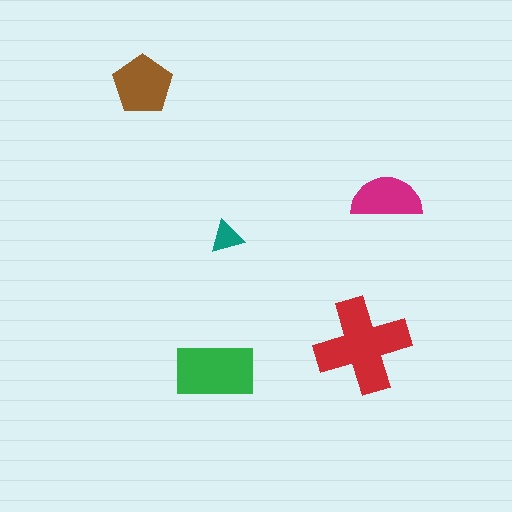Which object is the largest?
The red cross.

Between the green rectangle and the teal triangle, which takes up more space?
The green rectangle.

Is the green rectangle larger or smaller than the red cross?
Smaller.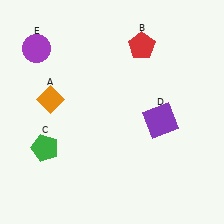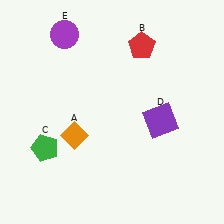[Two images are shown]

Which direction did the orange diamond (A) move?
The orange diamond (A) moved down.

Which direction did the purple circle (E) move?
The purple circle (E) moved right.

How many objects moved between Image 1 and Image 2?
2 objects moved between the two images.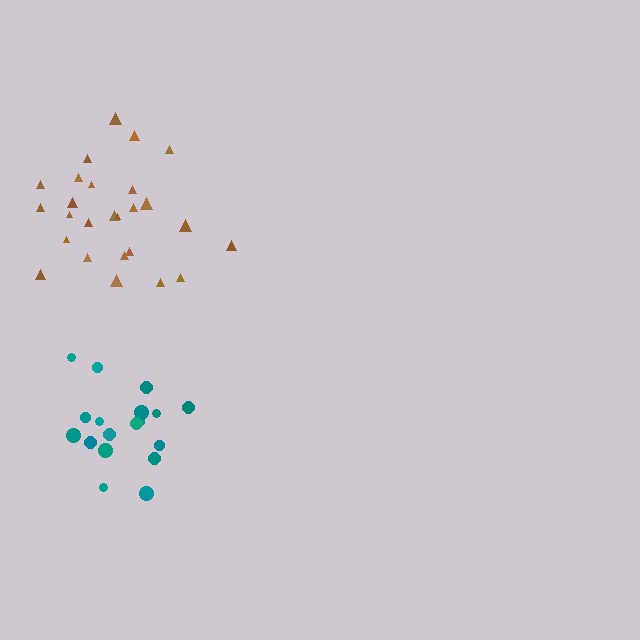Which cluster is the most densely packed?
Teal.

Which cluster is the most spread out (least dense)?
Brown.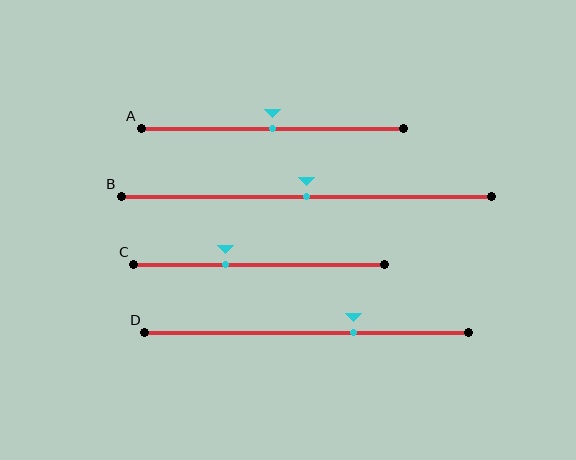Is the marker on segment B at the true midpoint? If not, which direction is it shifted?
Yes, the marker on segment B is at the true midpoint.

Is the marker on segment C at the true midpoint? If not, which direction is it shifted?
No, the marker on segment C is shifted to the left by about 13% of the segment length.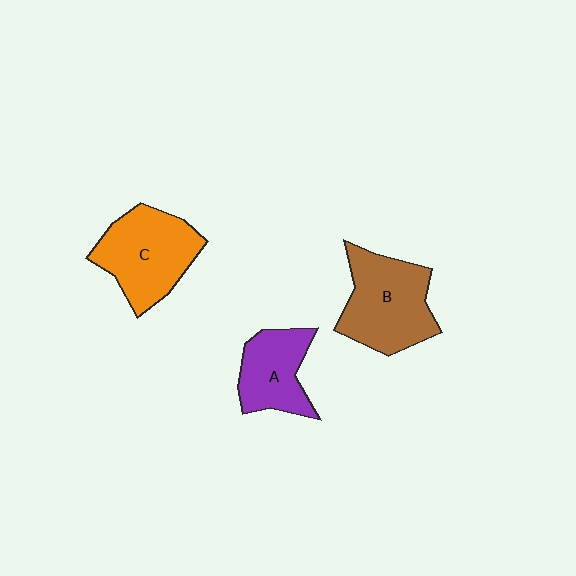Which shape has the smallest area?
Shape A (purple).